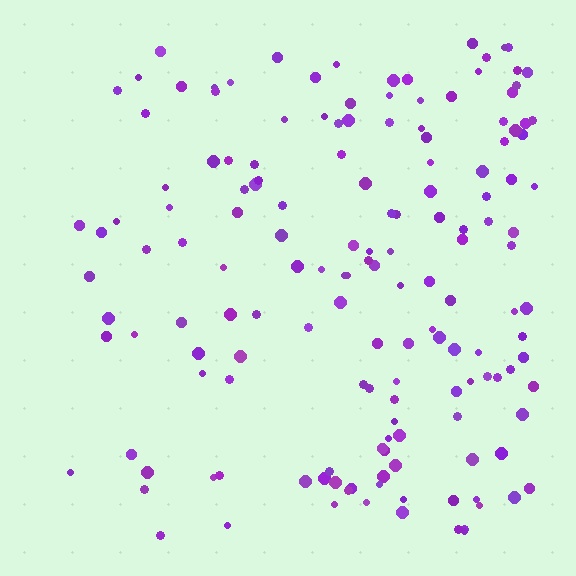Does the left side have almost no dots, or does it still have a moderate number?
Still a moderate number, just noticeably fewer than the right.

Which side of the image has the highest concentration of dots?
The right.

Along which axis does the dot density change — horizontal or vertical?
Horizontal.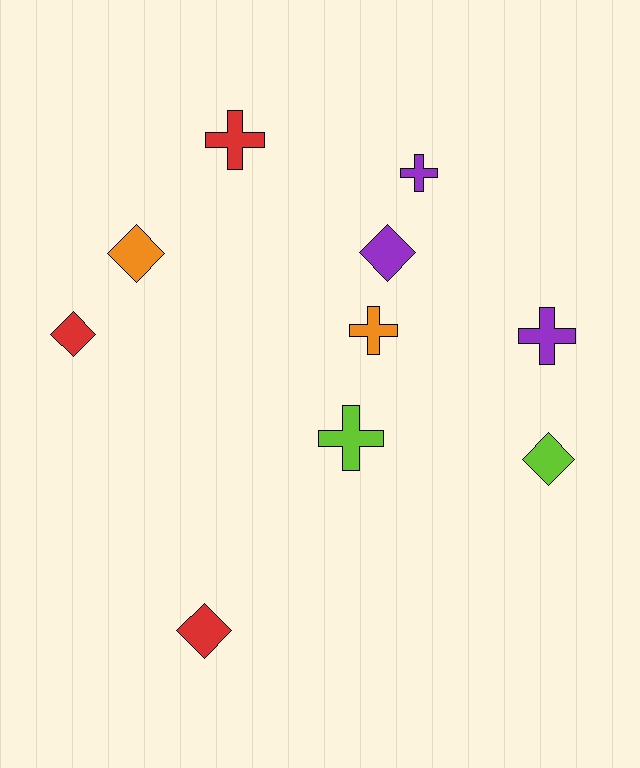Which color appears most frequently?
Red, with 3 objects.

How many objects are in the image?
There are 10 objects.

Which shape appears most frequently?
Diamond, with 5 objects.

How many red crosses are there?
There is 1 red cross.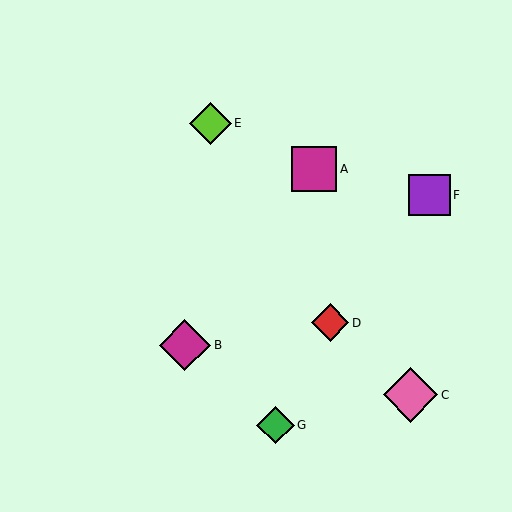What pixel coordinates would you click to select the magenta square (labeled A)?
Click at (314, 169) to select the magenta square A.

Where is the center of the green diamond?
The center of the green diamond is at (275, 425).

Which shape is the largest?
The pink diamond (labeled C) is the largest.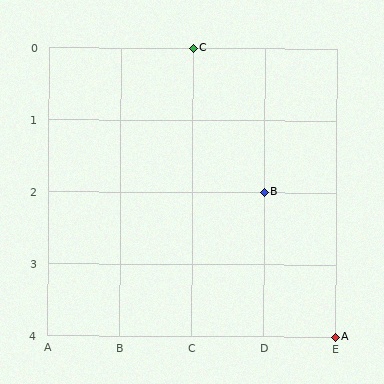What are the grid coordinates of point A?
Point A is at grid coordinates (E, 4).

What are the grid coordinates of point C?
Point C is at grid coordinates (C, 0).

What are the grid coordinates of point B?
Point B is at grid coordinates (D, 2).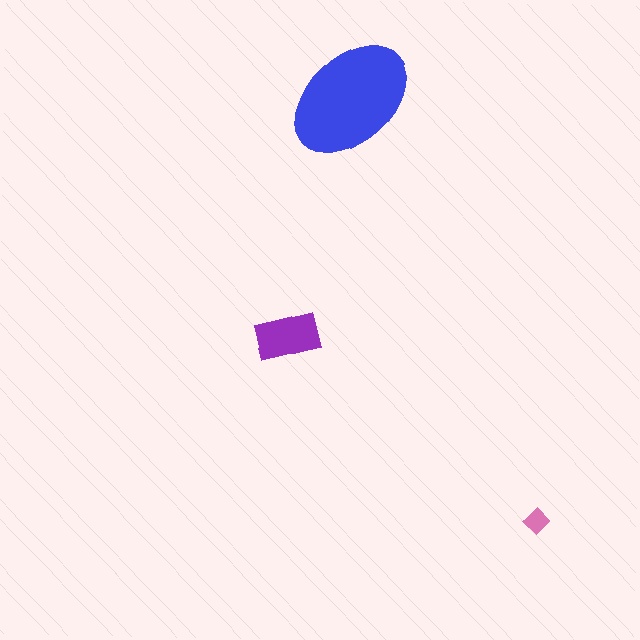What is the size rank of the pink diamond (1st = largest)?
3rd.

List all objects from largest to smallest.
The blue ellipse, the purple rectangle, the pink diamond.